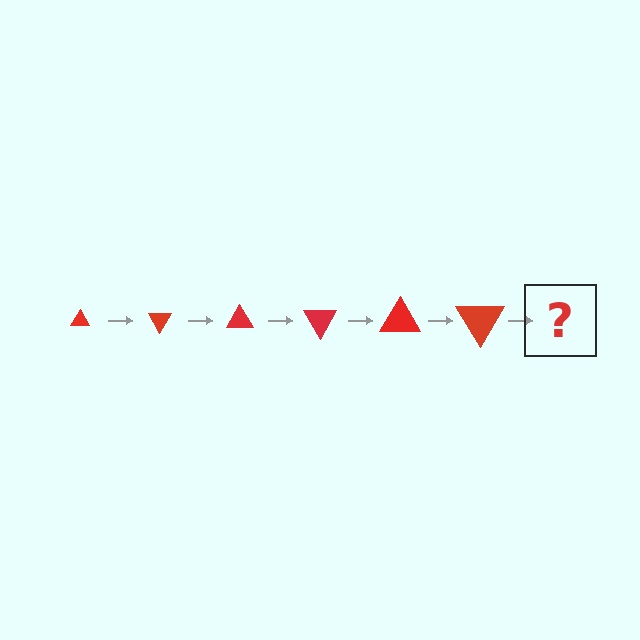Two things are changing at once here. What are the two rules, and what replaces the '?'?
The two rules are that the triangle grows larger each step and it rotates 60 degrees each step. The '?' should be a triangle, larger than the previous one and rotated 360 degrees from the start.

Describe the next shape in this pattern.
It should be a triangle, larger than the previous one and rotated 360 degrees from the start.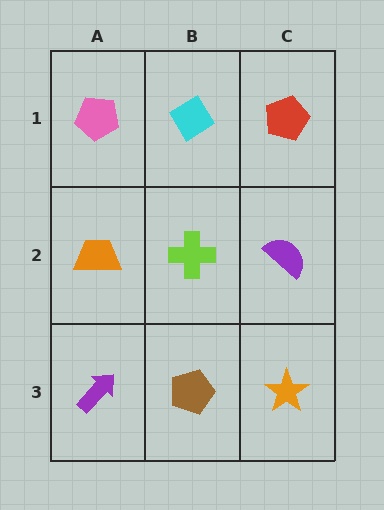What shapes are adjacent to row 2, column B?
A cyan diamond (row 1, column B), a brown pentagon (row 3, column B), an orange trapezoid (row 2, column A), a purple semicircle (row 2, column C).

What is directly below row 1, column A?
An orange trapezoid.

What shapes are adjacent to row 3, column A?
An orange trapezoid (row 2, column A), a brown pentagon (row 3, column B).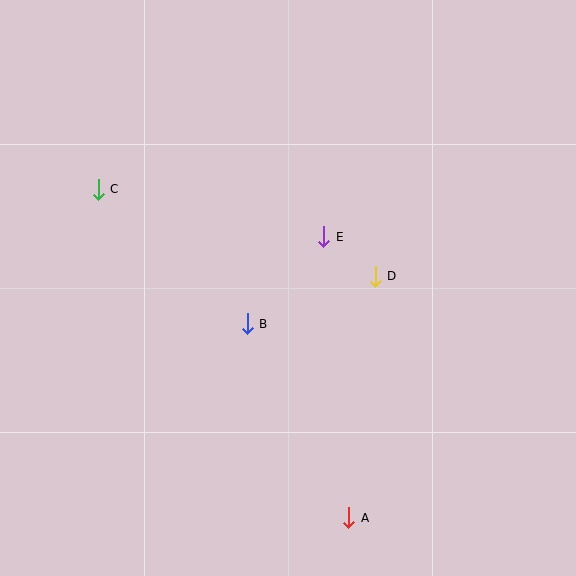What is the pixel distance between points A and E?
The distance between A and E is 282 pixels.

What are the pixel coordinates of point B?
Point B is at (247, 324).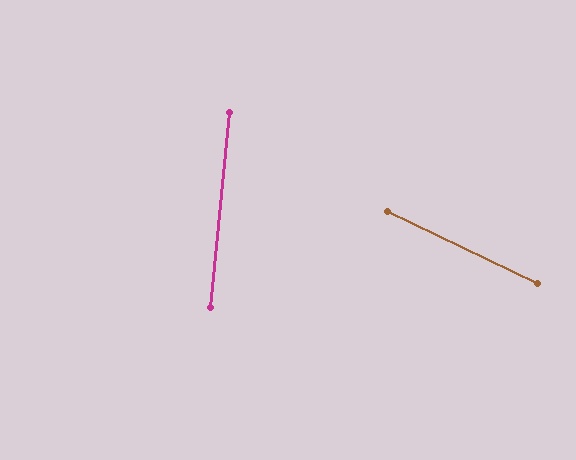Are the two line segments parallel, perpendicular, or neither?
Neither parallel nor perpendicular — they differ by about 70°.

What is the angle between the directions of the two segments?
Approximately 70 degrees.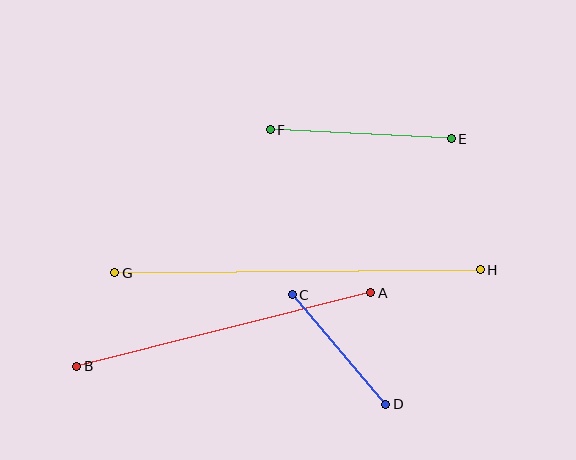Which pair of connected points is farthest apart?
Points G and H are farthest apart.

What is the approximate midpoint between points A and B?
The midpoint is at approximately (224, 330) pixels.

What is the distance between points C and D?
The distance is approximately 144 pixels.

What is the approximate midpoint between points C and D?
The midpoint is at approximately (339, 350) pixels.